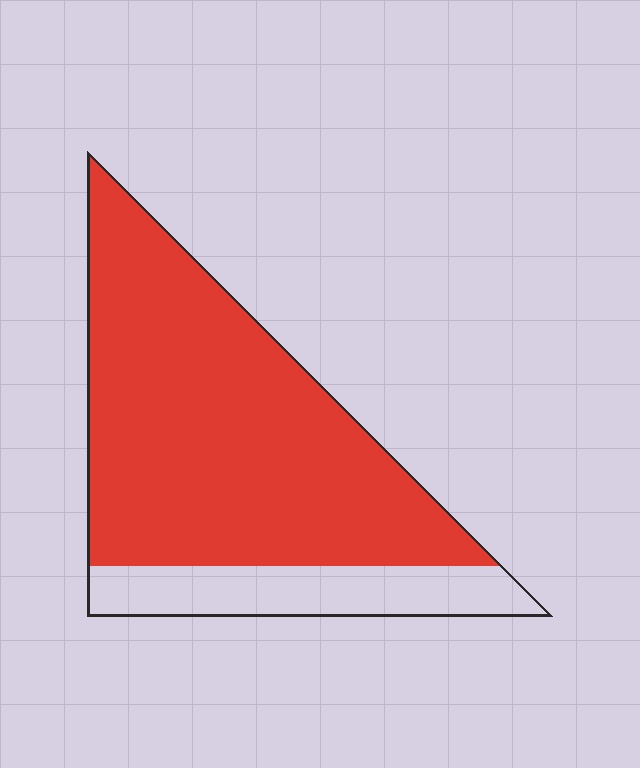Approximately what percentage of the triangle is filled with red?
Approximately 80%.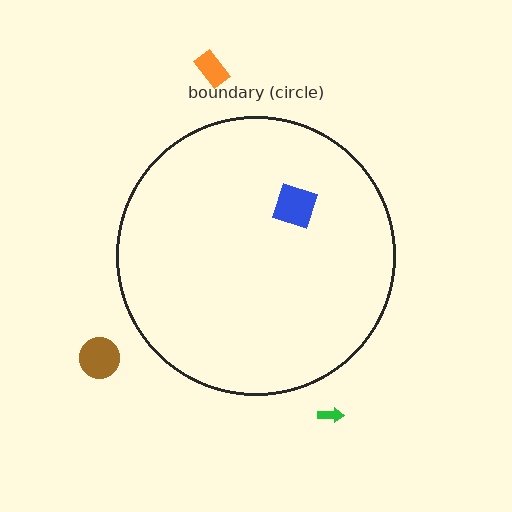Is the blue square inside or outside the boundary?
Inside.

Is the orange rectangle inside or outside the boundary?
Outside.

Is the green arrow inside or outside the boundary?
Outside.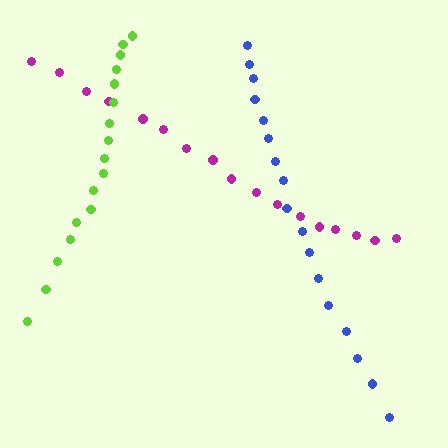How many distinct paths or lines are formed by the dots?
There are 3 distinct paths.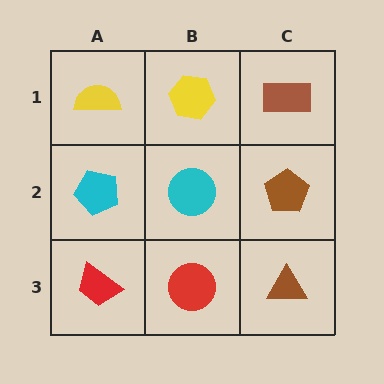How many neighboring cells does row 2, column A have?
3.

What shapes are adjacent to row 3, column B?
A cyan circle (row 2, column B), a red trapezoid (row 3, column A), a brown triangle (row 3, column C).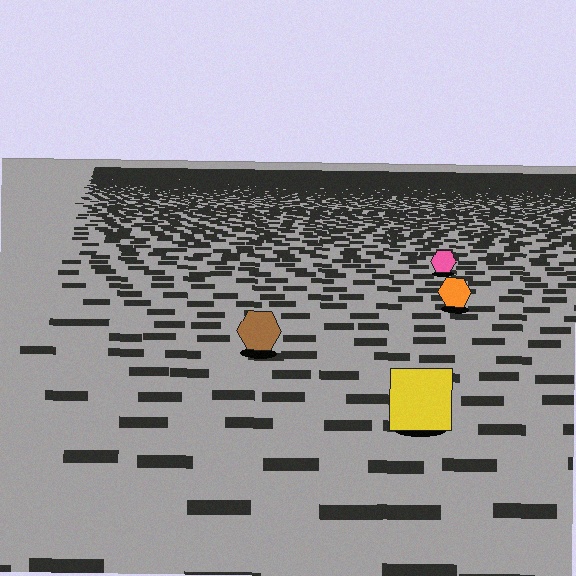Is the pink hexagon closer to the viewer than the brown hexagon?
No. The brown hexagon is closer — you can tell from the texture gradient: the ground texture is coarser near it.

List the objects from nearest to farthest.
From nearest to farthest: the yellow square, the brown hexagon, the orange hexagon, the pink hexagon.